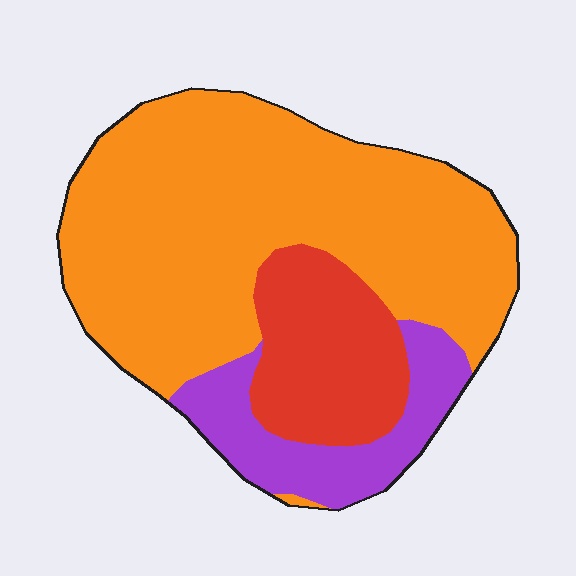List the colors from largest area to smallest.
From largest to smallest: orange, red, purple.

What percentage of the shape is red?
Red takes up about one fifth (1/5) of the shape.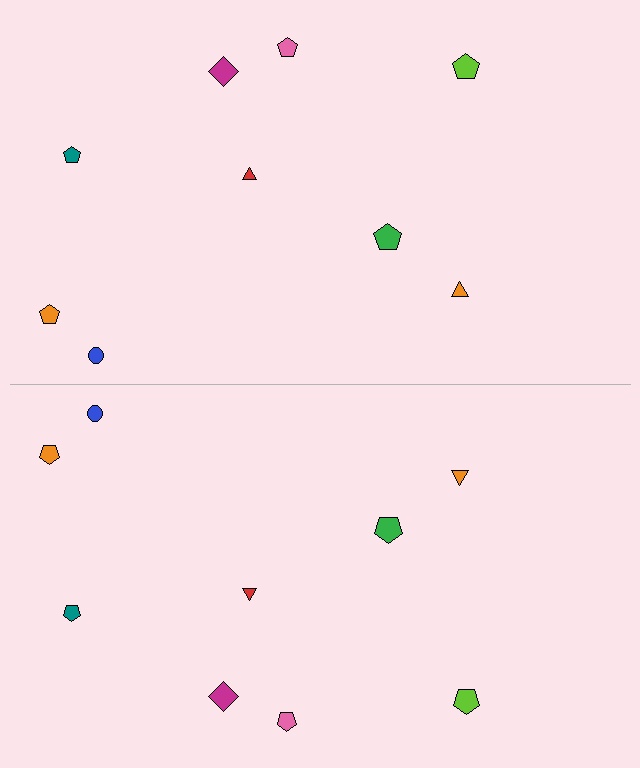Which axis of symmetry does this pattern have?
The pattern has a horizontal axis of symmetry running through the center of the image.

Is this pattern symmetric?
Yes, this pattern has bilateral (reflection) symmetry.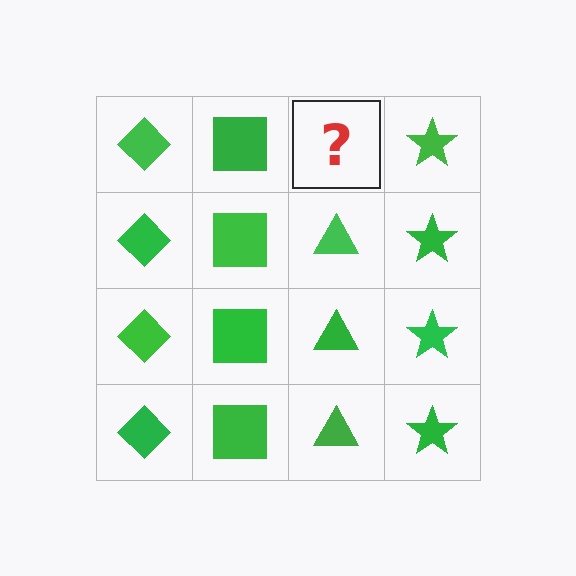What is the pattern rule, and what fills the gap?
The rule is that each column has a consistent shape. The gap should be filled with a green triangle.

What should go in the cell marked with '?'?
The missing cell should contain a green triangle.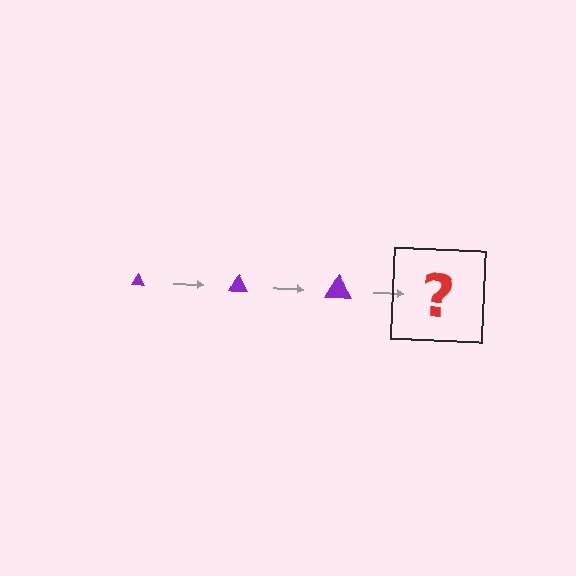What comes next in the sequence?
The next element should be a purple triangle, larger than the previous one.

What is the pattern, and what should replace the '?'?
The pattern is that the triangle gets progressively larger each step. The '?' should be a purple triangle, larger than the previous one.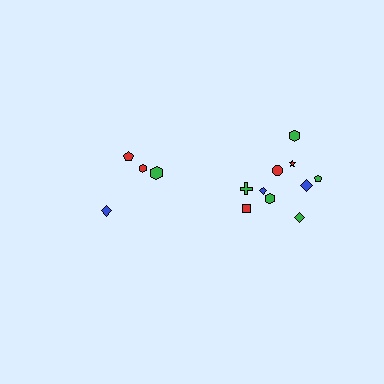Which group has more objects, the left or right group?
The right group.